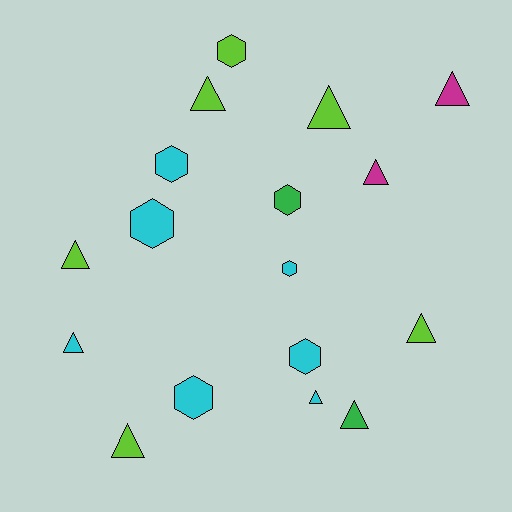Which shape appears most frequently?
Triangle, with 10 objects.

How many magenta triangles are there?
There are 2 magenta triangles.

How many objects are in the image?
There are 17 objects.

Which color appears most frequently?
Cyan, with 7 objects.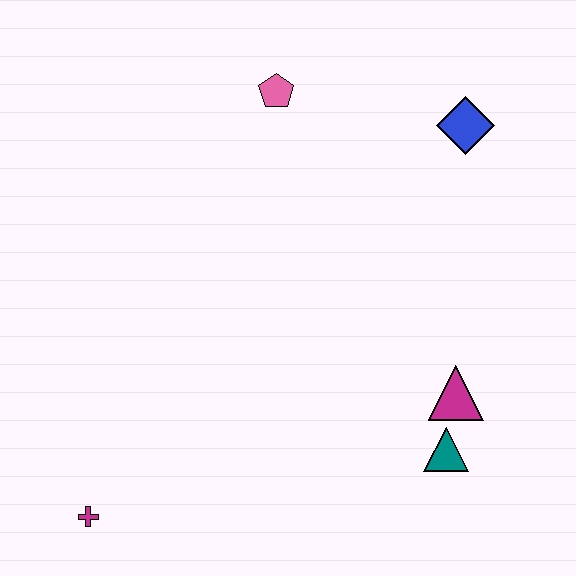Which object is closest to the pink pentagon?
The blue diamond is closest to the pink pentagon.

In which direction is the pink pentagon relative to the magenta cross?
The pink pentagon is above the magenta cross.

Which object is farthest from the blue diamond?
The magenta cross is farthest from the blue diamond.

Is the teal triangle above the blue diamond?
No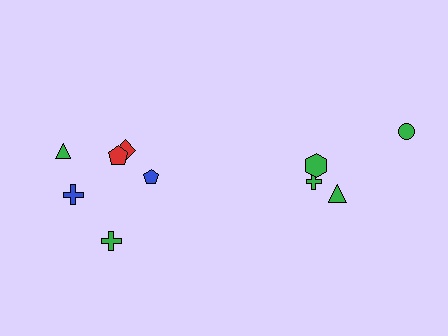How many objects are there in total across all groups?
There are 10 objects.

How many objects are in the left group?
There are 6 objects.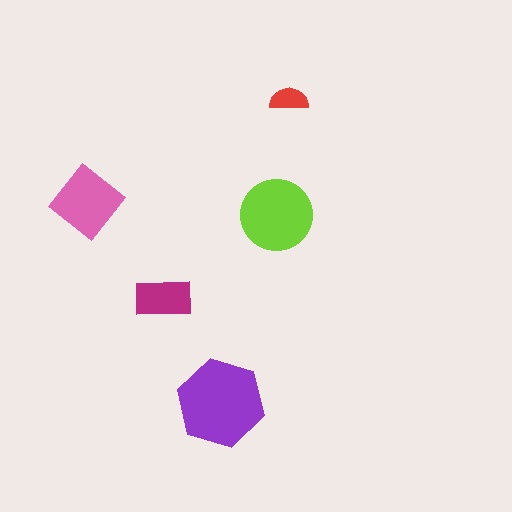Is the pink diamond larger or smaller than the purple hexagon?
Smaller.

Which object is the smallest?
The red semicircle.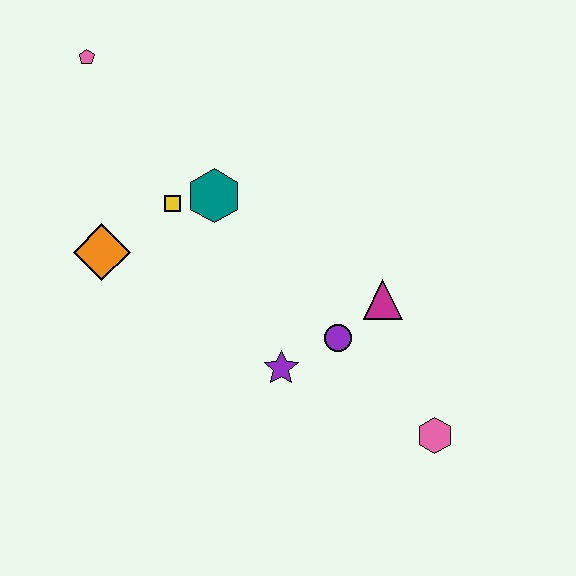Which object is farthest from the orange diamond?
The pink hexagon is farthest from the orange diamond.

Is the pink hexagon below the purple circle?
Yes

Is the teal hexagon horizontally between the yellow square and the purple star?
Yes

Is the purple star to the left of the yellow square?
No